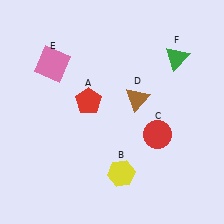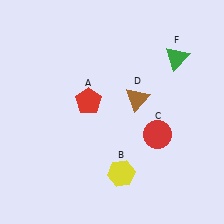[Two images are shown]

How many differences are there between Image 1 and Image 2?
There is 1 difference between the two images.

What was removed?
The pink square (E) was removed in Image 2.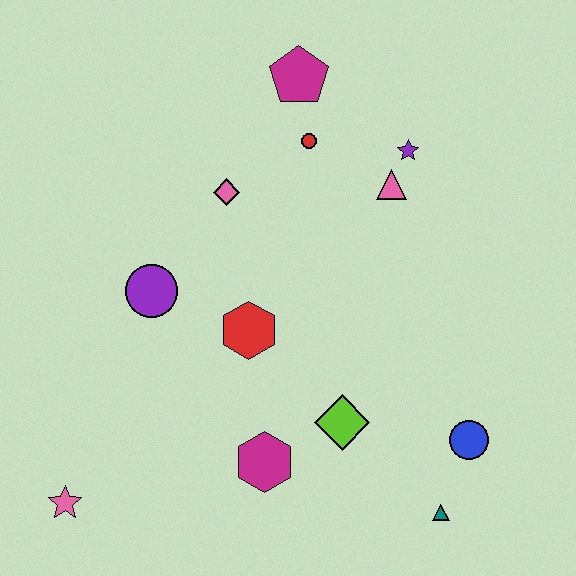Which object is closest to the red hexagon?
The purple circle is closest to the red hexagon.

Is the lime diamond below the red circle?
Yes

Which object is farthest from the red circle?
The pink star is farthest from the red circle.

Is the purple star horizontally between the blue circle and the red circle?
Yes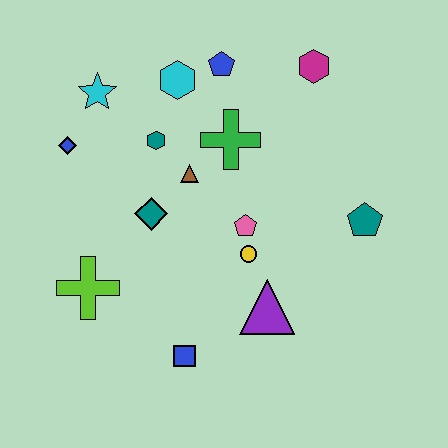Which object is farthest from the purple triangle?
The cyan star is farthest from the purple triangle.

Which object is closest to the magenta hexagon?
The blue pentagon is closest to the magenta hexagon.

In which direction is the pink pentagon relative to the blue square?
The pink pentagon is above the blue square.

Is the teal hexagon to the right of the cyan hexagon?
No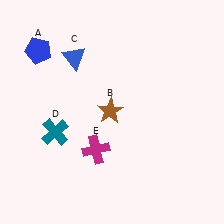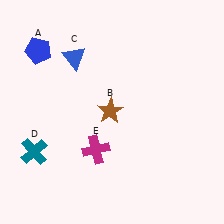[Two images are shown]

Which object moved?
The teal cross (D) moved left.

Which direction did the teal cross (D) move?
The teal cross (D) moved left.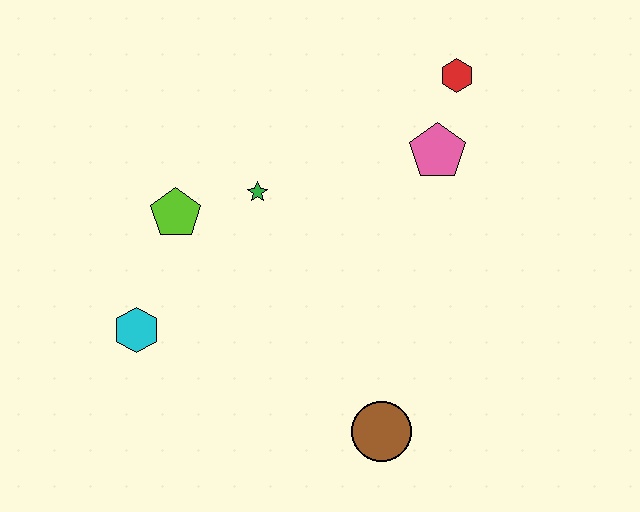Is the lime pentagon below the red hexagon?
Yes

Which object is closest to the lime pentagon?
The green star is closest to the lime pentagon.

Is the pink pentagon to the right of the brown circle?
Yes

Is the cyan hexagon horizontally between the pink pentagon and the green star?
No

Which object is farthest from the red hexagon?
The cyan hexagon is farthest from the red hexagon.